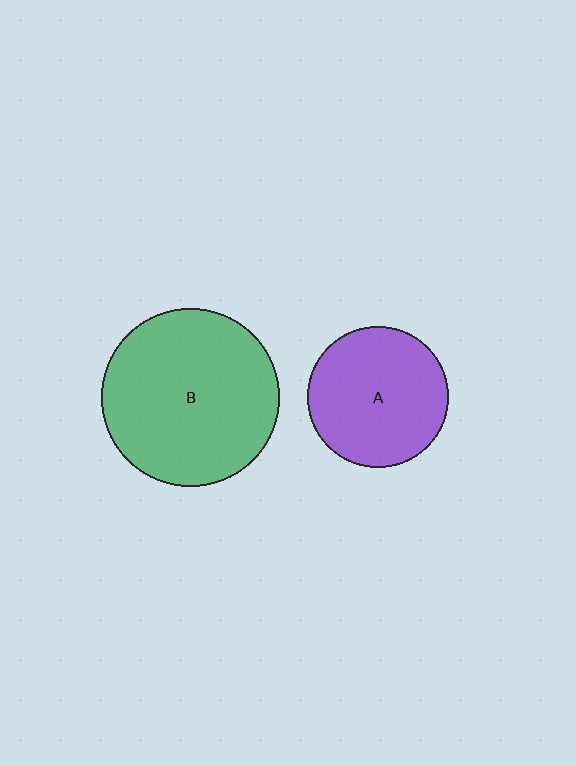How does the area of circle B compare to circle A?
Approximately 1.6 times.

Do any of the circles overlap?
No, none of the circles overlap.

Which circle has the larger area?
Circle B (green).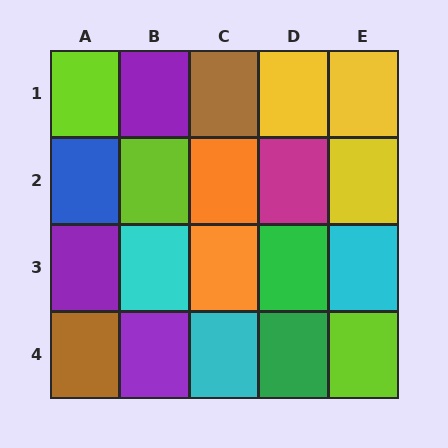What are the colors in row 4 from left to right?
Brown, purple, cyan, green, lime.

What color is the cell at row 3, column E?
Cyan.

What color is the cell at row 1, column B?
Purple.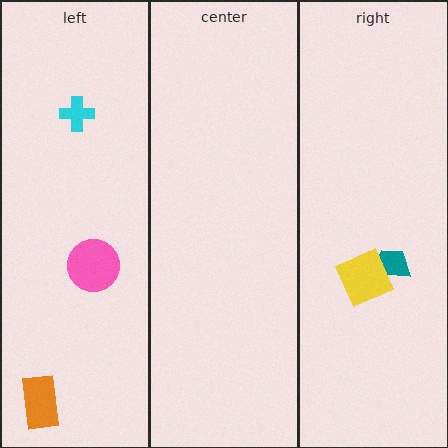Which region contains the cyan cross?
The left region.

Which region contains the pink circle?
The left region.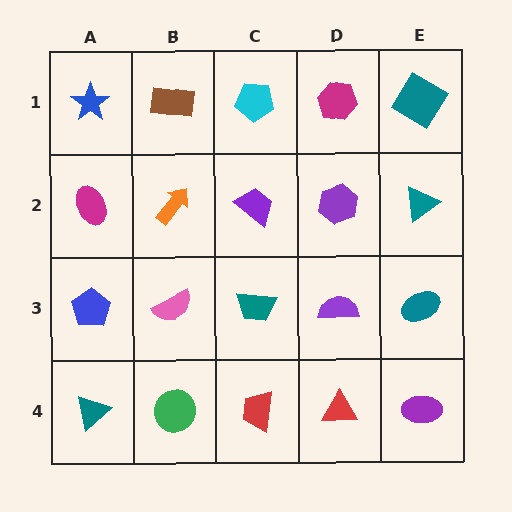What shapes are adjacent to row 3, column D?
A purple hexagon (row 2, column D), a red triangle (row 4, column D), a teal trapezoid (row 3, column C), a teal ellipse (row 3, column E).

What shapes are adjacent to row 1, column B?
An orange arrow (row 2, column B), a blue star (row 1, column A), a cyan pentagon (row 1, column C).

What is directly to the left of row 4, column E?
A red triangle.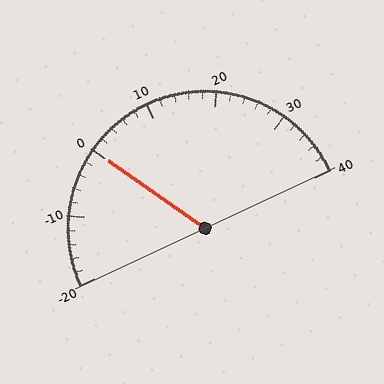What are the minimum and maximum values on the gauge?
The gauge ranges from -20 to 40.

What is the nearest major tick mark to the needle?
The nearest major tick mark is 0.